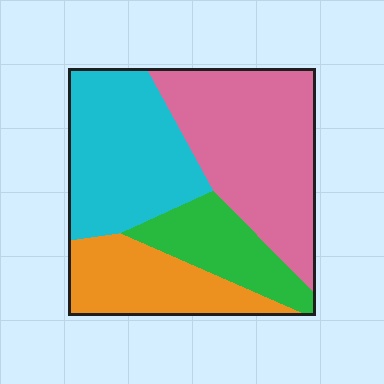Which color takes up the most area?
Pink, at roughly 35%.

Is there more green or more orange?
Orange.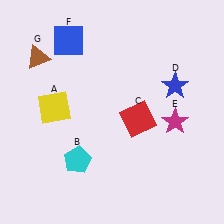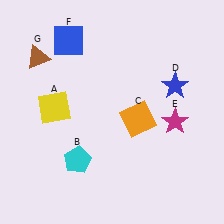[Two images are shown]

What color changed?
The square (C) changed from red in Image 1 to orange in Image 2.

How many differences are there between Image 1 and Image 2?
There is 1 difference between the two images.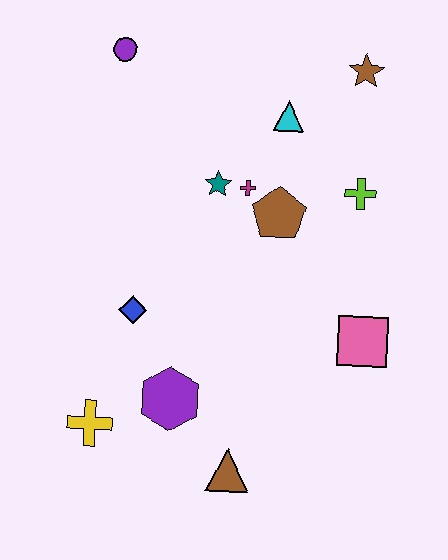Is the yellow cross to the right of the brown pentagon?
No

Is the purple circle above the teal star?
Yes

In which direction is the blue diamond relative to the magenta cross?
The blue diamond is below the magenta cross.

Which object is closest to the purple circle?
The teal star is closest to the purple circle.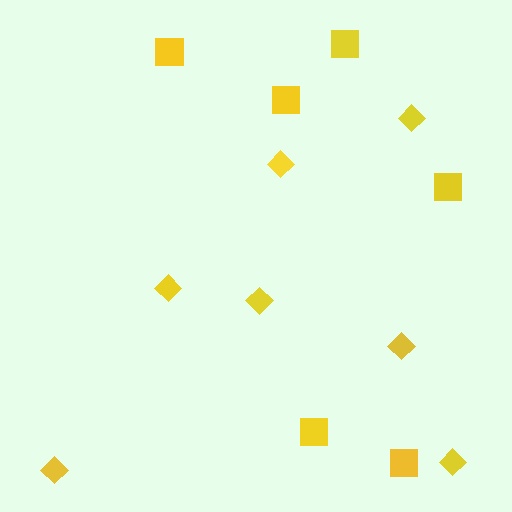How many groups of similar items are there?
There are 2 groups: one group of squares (6) and one group of diamonds (7).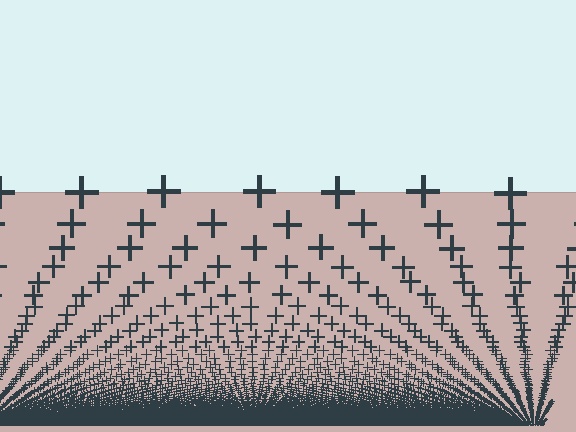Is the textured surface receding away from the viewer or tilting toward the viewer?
The surface appears to tilt toward the viewer. Texture elements get larger and sparser toward the top.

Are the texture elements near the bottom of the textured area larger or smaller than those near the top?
Smaller. The gradient is inverted — elements near the bottom are smaller and denser.